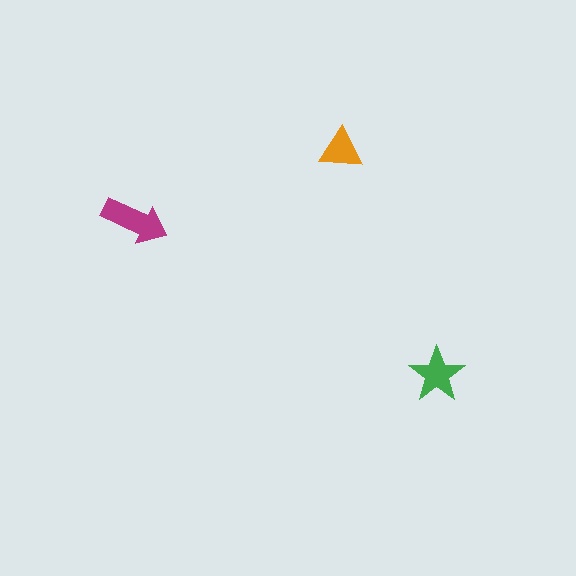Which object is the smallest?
The orange triangle.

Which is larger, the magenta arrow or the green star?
The magenta arrow.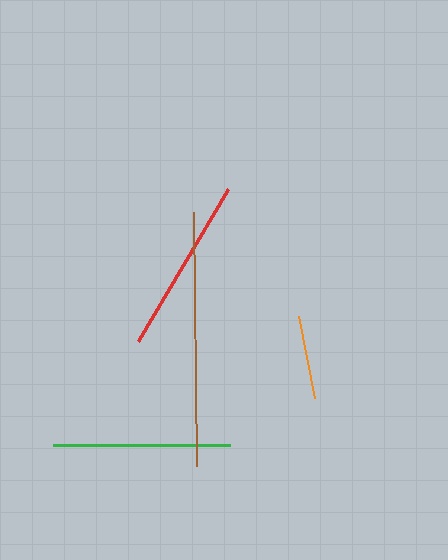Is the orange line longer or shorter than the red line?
The red line is longer than the orange line.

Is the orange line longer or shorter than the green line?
The green line is longer than the orange line.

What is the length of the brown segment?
The brown segment is approximately 254 pixels long.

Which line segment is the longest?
The brown line is the longest at approximately 254 pixels.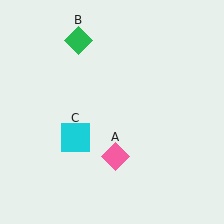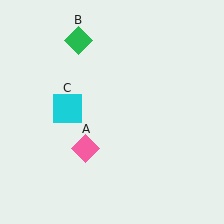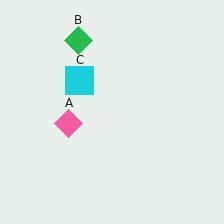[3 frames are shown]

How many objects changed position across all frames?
2 objects changed position: pink diamond (object A), cyan square (object C).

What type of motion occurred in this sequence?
The pink diamond (object A), cyan square (object C) rotated clockwise around the center of the scene.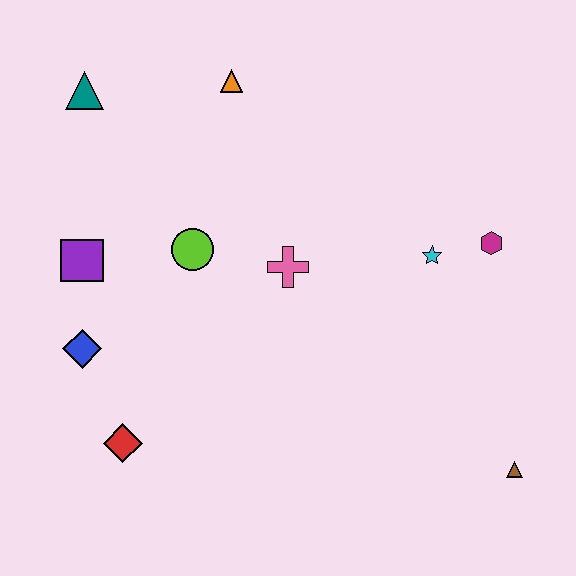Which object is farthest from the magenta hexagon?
The teal triangle is farthest from the magenta hexagon.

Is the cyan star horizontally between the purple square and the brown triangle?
Yes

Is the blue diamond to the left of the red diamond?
Yes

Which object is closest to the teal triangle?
The orange triangle is closest to the teal triangle.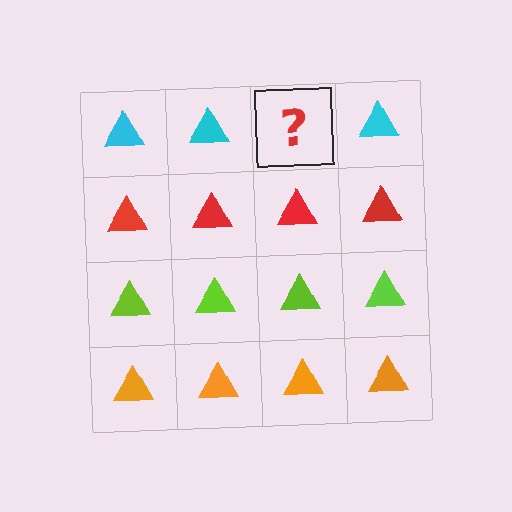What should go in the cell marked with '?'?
The missing cell should contain a cyan triangle.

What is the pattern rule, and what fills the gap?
The rule is that each row has a consistent color. The gap should be filled with a cyan triangle.